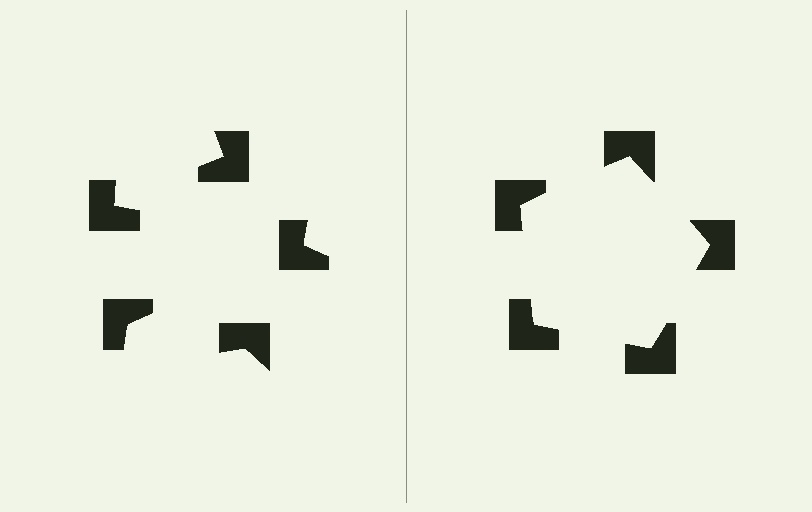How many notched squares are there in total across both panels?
10 — 5 on each side.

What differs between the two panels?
The notched squares are positioned identically on both sides; only the wedge orientations differ. On the right they align to a pentagon; on the left they are misaligned.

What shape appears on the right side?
An illusory pentagon.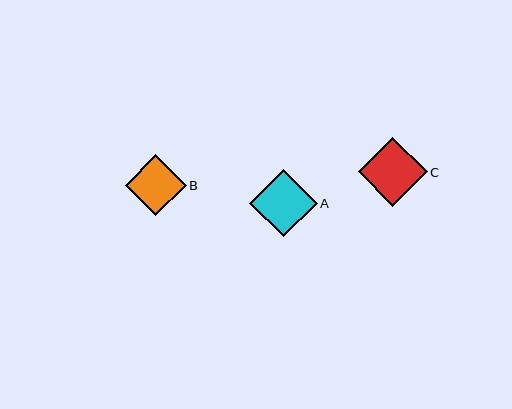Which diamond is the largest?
Diamond C is the largest with a size of approximately 69 pixels.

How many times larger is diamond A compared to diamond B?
Diamond A is approximately 1.1 times the size of diamond B.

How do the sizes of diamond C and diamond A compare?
Diamond C and diamond A are approximately the same size.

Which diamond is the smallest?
Diamond B is the smallest with a size of approximately 61 pixels.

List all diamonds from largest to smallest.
From largest to smallest: C, A, B.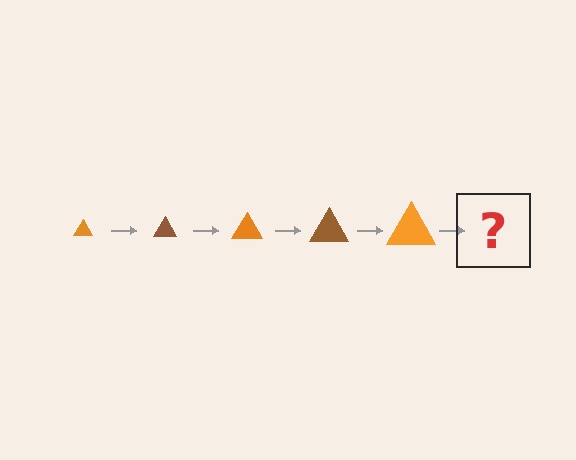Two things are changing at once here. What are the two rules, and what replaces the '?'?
The two rules are that the triangle grows larger each step and the color cycles through orange and brown. The '?' should be a brown triangle, larger than the previous one.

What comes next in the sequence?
The next element should be a brown triangle, larger than the previous one.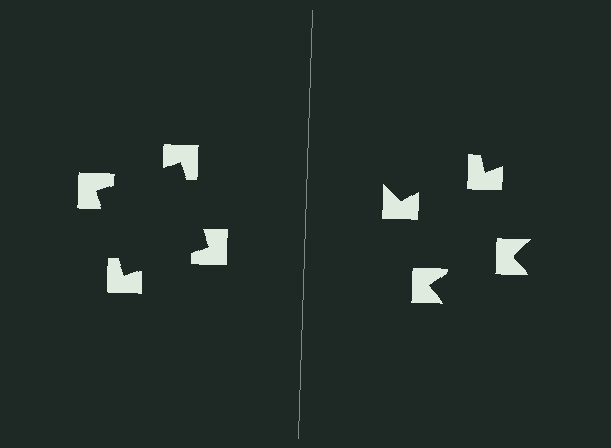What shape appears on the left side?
An illusory square.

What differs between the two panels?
The notched squares are positioned identically on both sides; only the wedge orientations differ. On the left they align to a square; on the right they are misaligned.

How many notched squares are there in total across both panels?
8 — 4 on each side.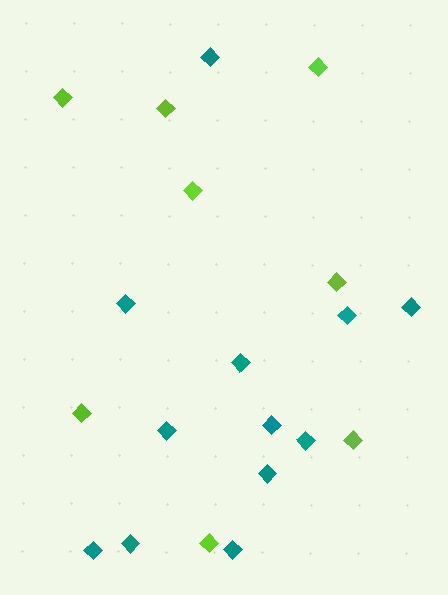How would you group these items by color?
There are 2 groups: one group of teal diamonds (12) and one group of lime diamonds (8).